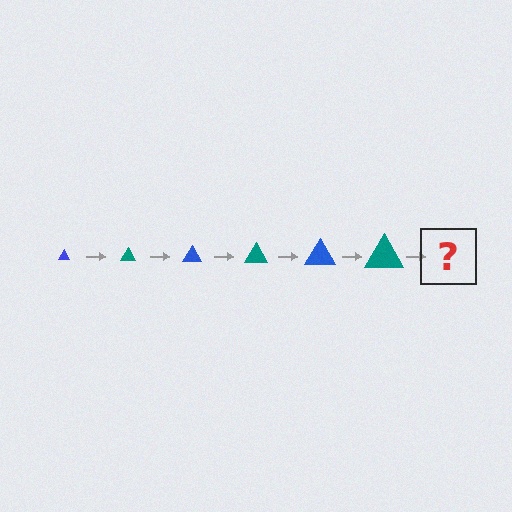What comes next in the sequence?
The next element should be a blue triangle, larger than the previous one.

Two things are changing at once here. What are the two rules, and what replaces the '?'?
The two rules are that the triangle grows larger each step and the color cycles through blue and teal. The '?' should be a blue triangle, larger than the previous one.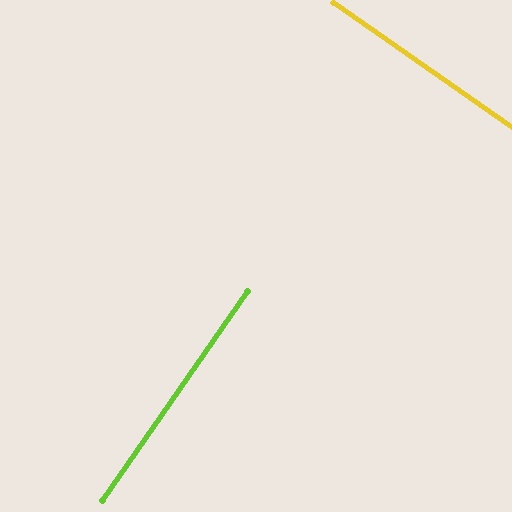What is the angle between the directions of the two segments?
Approximately 90 degrees.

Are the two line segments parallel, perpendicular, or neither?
Perpendicular — they meet at approximately 90°.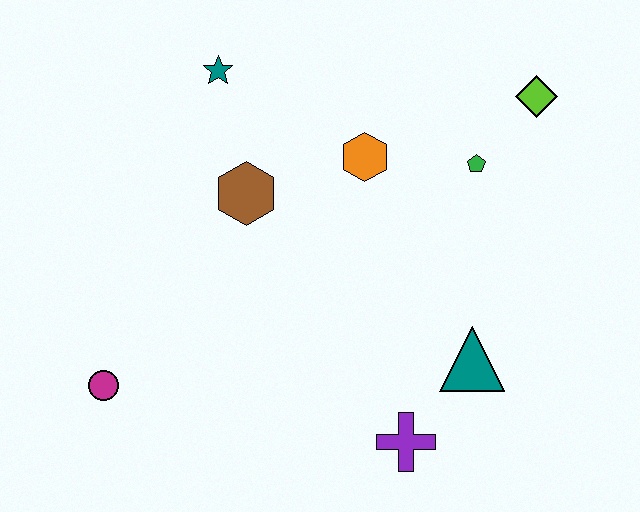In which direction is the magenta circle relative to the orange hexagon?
The magenta circle is to the left of the orange hexagon.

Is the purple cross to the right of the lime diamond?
No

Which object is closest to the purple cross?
The teal triangle is closest to the purple cross.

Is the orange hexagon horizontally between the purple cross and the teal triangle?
No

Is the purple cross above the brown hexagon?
No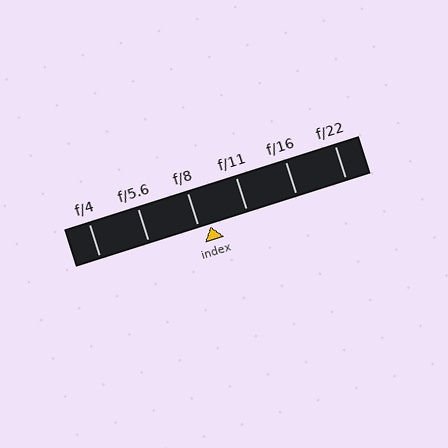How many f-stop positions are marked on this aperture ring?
There are 6 f-stop positions marked.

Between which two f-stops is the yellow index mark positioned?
The index mark is between f/8 and f/11.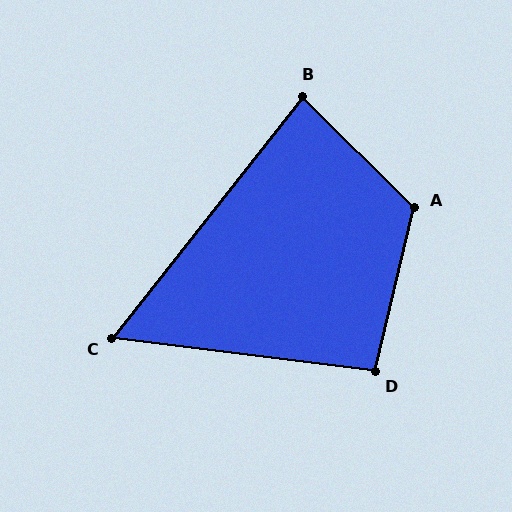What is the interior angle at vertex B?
Approximately 84 degrees (acute).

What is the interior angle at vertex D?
Approximately 96 degrees (obtuse).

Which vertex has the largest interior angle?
A, at approximately 121 degrees.